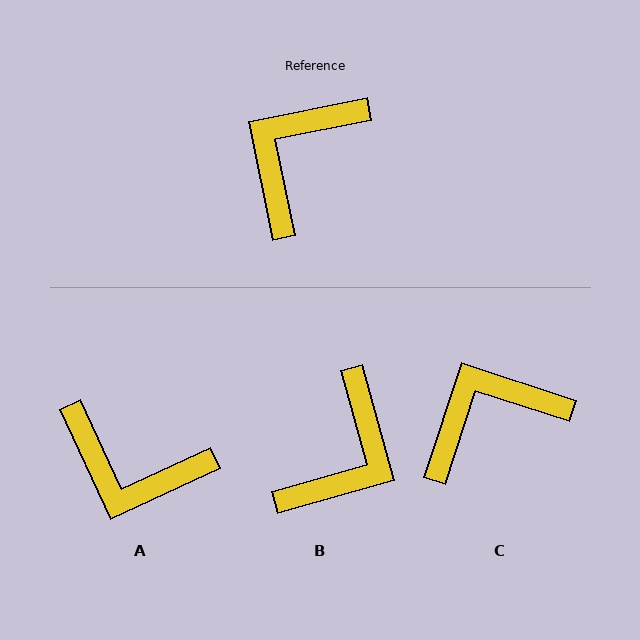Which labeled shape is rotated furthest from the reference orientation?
B, about 176 degrees away.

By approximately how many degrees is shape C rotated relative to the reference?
Approximately 29 degrees clockwise.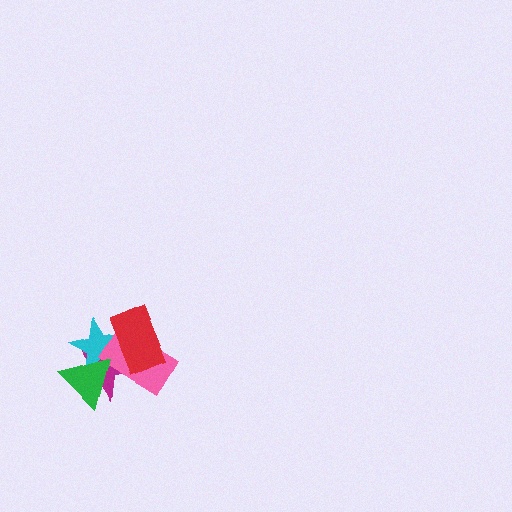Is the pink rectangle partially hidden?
Yes, it is partially covered by another shape.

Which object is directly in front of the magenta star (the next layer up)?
The cyan star is directly in front of the magenta star.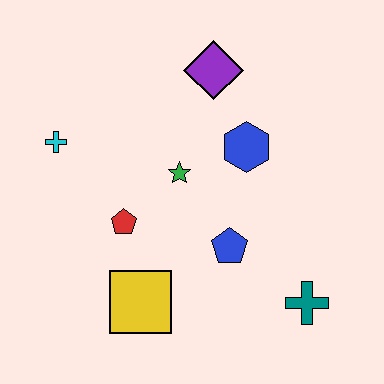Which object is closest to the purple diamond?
The blue hexagon is closest to the purple diamond.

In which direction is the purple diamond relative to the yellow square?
The purple diamond is above the yellow square.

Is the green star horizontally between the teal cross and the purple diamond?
No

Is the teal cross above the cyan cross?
No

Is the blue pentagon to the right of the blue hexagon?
No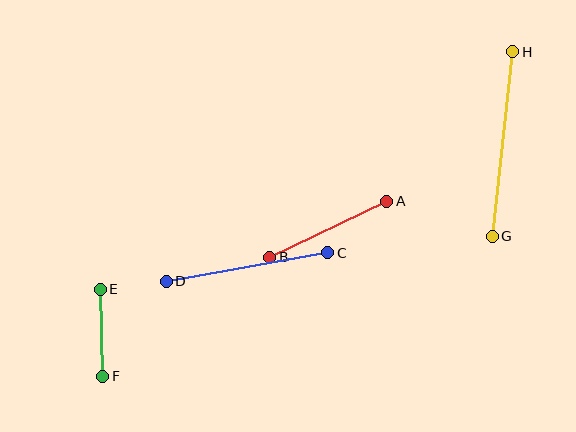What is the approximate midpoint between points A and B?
The midpoint is at approximately (328, 229) pixels.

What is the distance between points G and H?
The distance is approximately 185 pixels.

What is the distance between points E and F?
The distance is approximately 87 pixels.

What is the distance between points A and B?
The distance is approximately 130 pixels.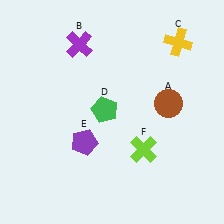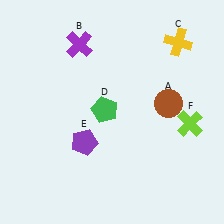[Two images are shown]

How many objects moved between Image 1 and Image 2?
1 object moved between the two images.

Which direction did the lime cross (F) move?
The lime cross (F) moved right.